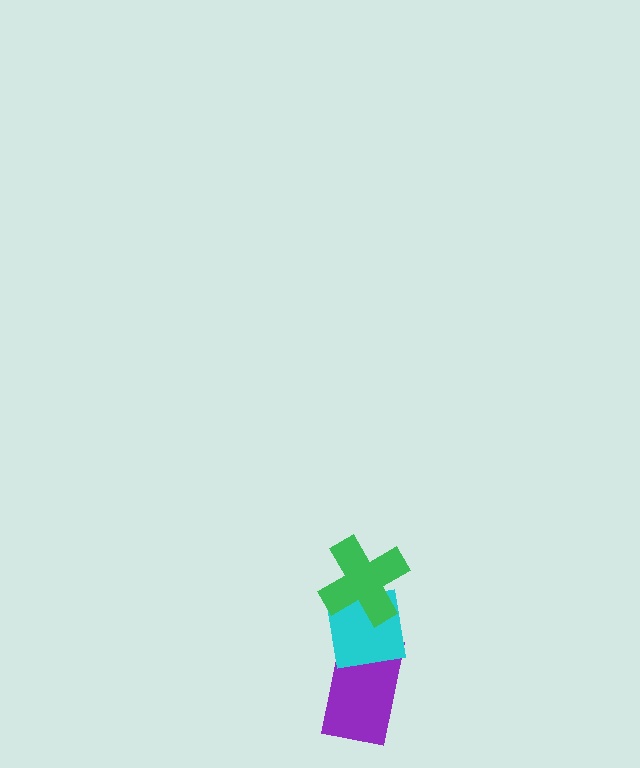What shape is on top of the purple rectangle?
The cyan square is on top of the purple rectangle.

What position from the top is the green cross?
The green cross is 1st from the top.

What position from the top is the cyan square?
The cyan square is 2nd from the top.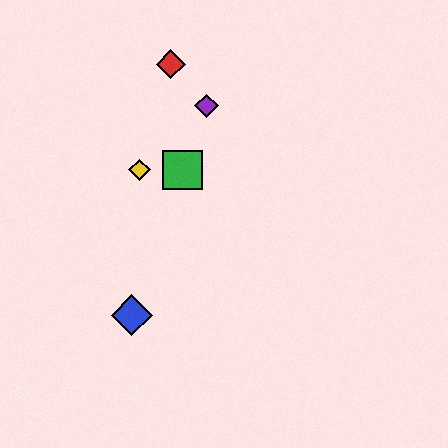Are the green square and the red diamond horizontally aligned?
No, the green square is at y≈170 and the red diamond is at y≈64.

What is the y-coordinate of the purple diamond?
The purple diamond is at y≈106.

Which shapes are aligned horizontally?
The green square, the yellow diamond are aligned horizontally.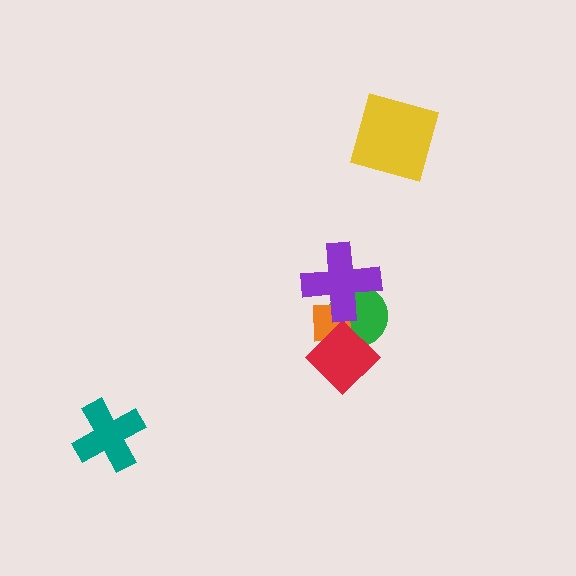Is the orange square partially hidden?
Yes, it is partially covered by another shape.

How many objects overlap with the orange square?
3 objects overlap with the orange square.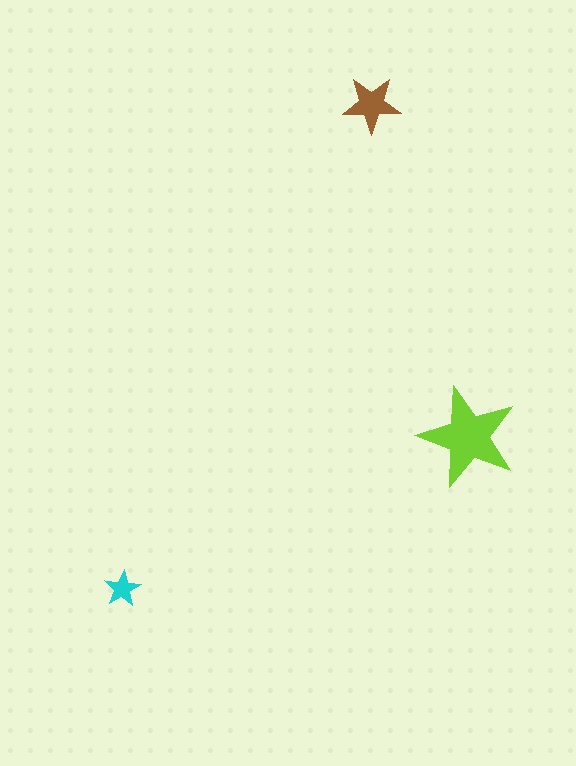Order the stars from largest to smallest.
the lime one, the brown one, the cyan one.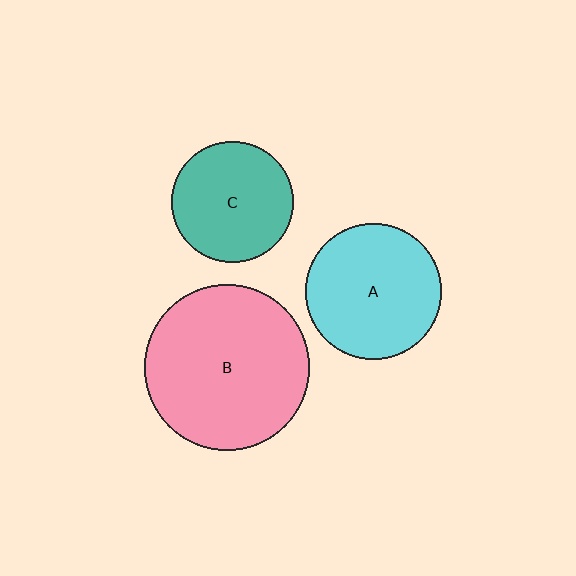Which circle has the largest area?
Circle B (pink).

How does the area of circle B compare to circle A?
Approximately 1.5 times.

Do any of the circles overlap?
No, none of the circles overlap.